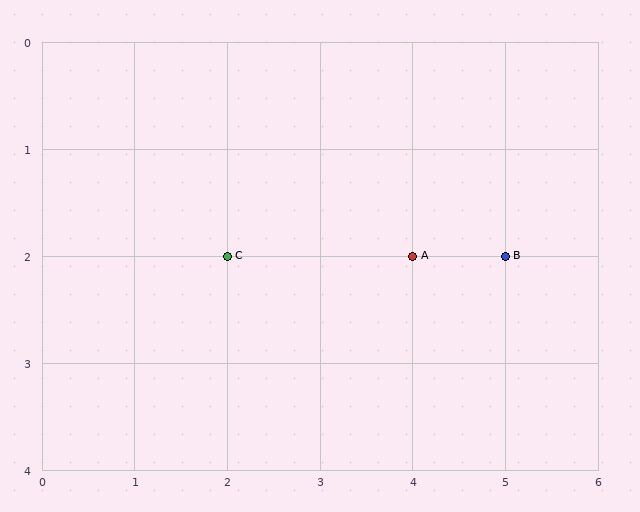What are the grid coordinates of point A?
Point A is at grid coordinates (4, 2).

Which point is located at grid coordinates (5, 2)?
Point B is at (5, 2).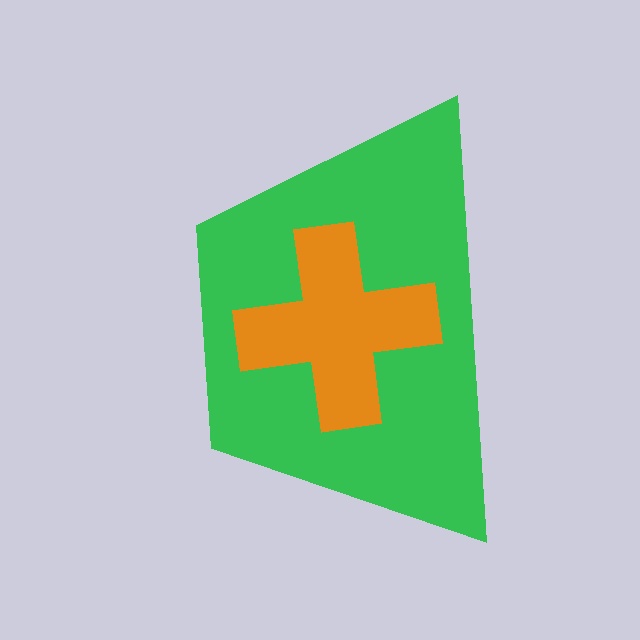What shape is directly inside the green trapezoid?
The orange cross.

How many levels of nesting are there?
2.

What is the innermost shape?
The orange cross.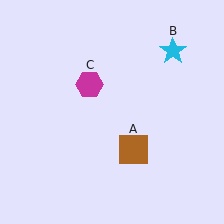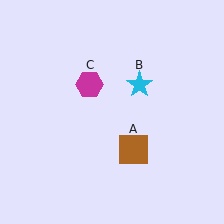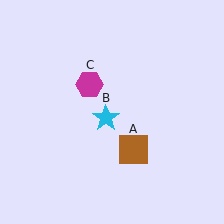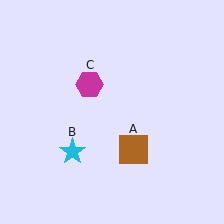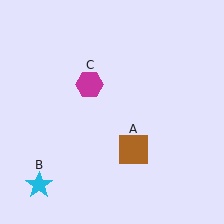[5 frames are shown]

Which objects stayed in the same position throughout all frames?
Brown square (object A) and magenta hexagon (object C) remained stationary.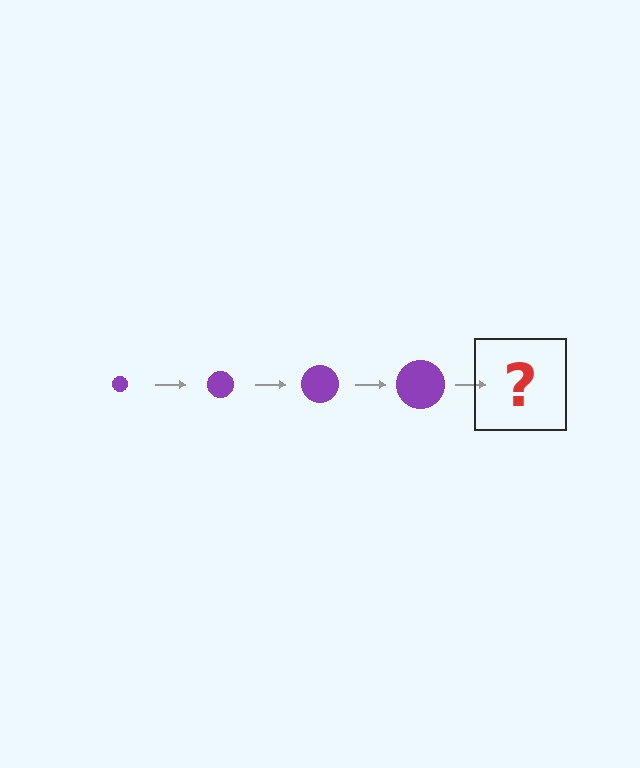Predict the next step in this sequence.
The next step is a purple circle, larger than the previous one.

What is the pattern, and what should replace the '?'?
The pattern is that the circle gets progressively larger each step. The '?' should be a purple circle, larger than the previous one.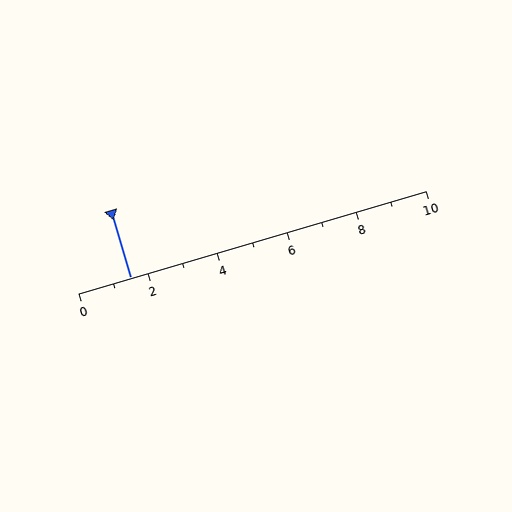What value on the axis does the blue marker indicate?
The marker indicates approximately 1.5.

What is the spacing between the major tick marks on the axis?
The major ticks are spaced 2 apart.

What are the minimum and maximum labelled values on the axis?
The axis runs from 0 to 10.